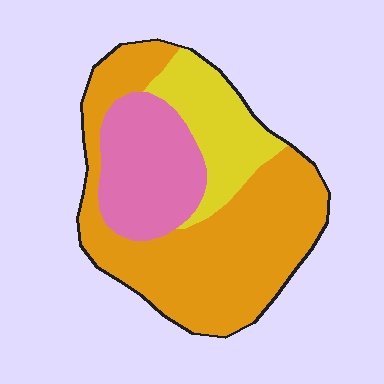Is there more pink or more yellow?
Pink.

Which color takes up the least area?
Yellow, at roughly 20%.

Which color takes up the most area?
Orange, at roughly 55%.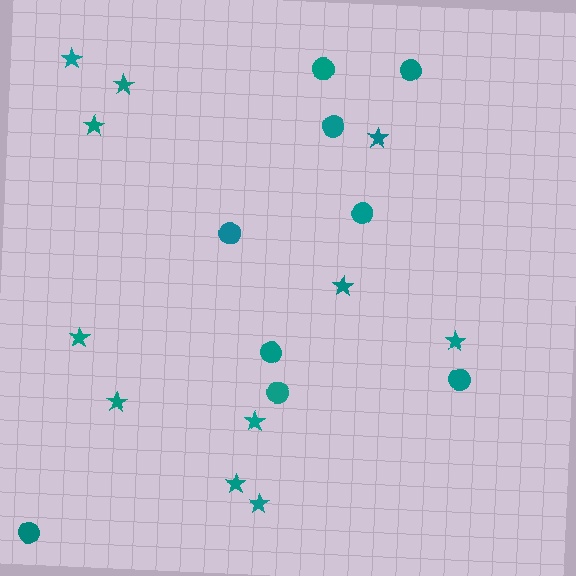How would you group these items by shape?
There are 2 groups: one group of circles (9) and one group of stars (11).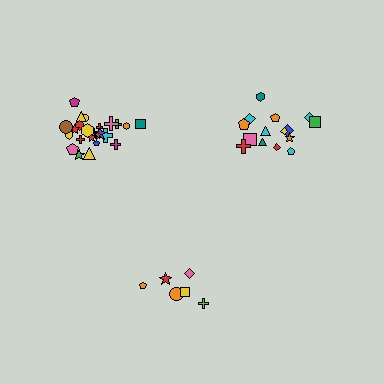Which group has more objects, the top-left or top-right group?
The top-left group.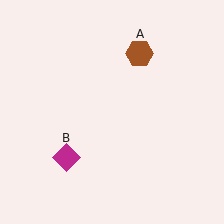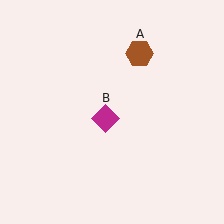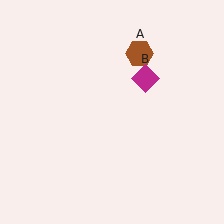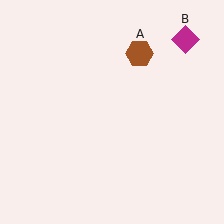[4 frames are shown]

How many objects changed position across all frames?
1 object changed position: magenta diamond (object B).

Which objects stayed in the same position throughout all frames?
Brown hexagon (object A) remained stationary.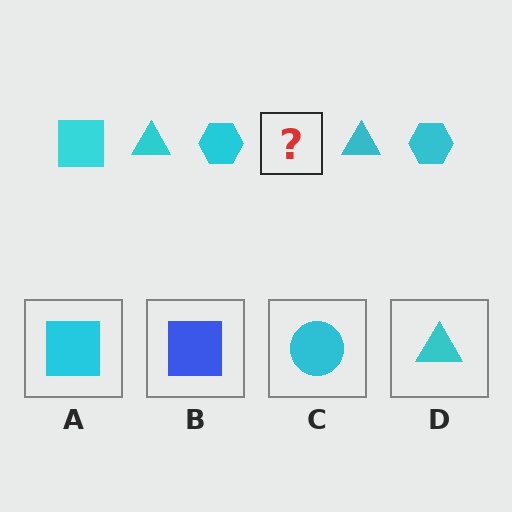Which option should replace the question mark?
Option A.